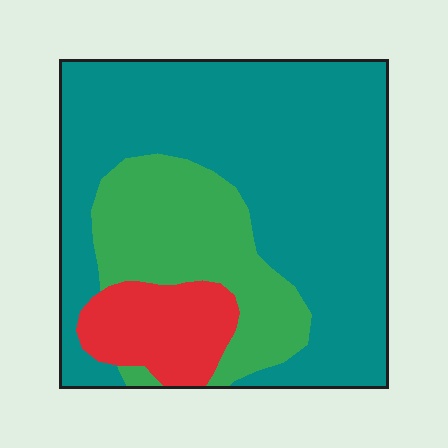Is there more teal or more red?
Teal.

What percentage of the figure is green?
Green covers 24% of the figure.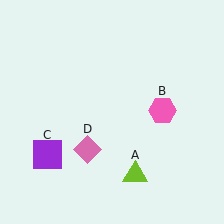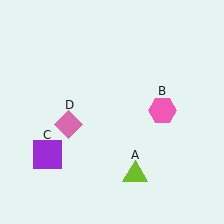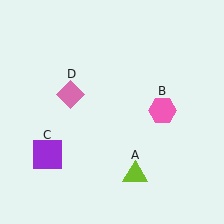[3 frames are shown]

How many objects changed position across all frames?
1 object changed position: pink diamond (object D).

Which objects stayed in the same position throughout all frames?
Lime triangle (object A) and pink hexagon (object B) and purple square (object C) remained stationary.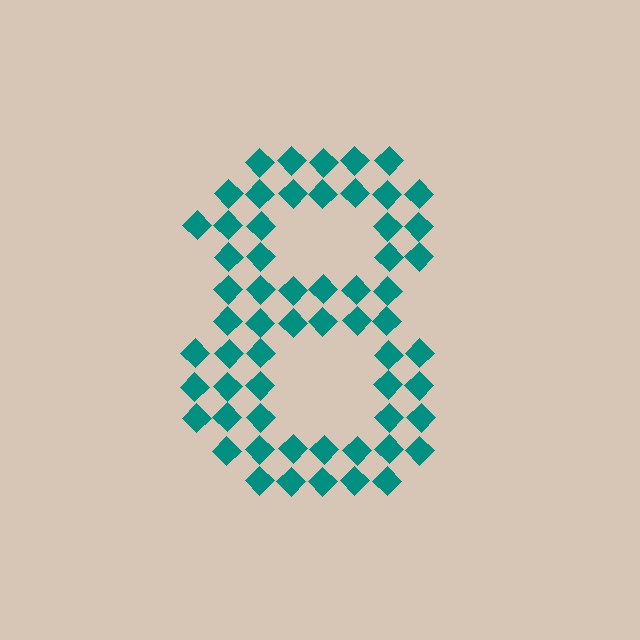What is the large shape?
The large shape is the digit 8.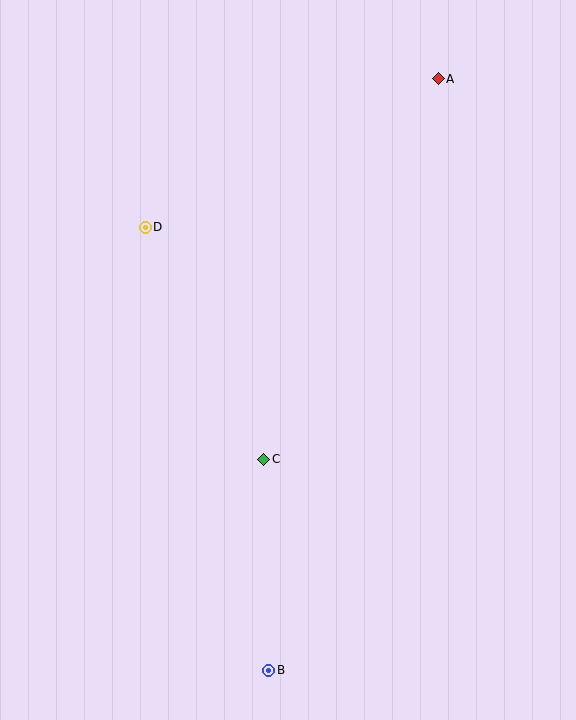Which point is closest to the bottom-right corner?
Point B is closest to the bottom-right corner.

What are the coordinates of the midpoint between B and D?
The midpoint between B and D is at (207, 449).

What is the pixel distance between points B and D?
The distance between B and D is 460 pixels.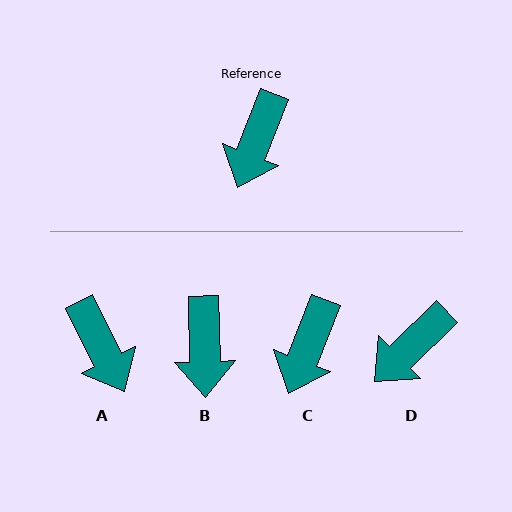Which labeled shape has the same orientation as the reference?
C.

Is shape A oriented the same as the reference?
No, it is off by about 48 degrees.